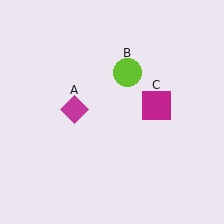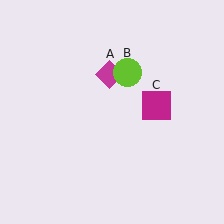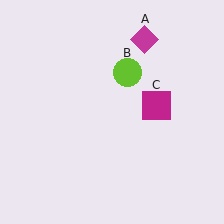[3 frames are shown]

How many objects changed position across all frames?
1 object changed position: magenta diamond (object A).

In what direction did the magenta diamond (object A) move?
The magenta diamond (object A) moved up and to the right.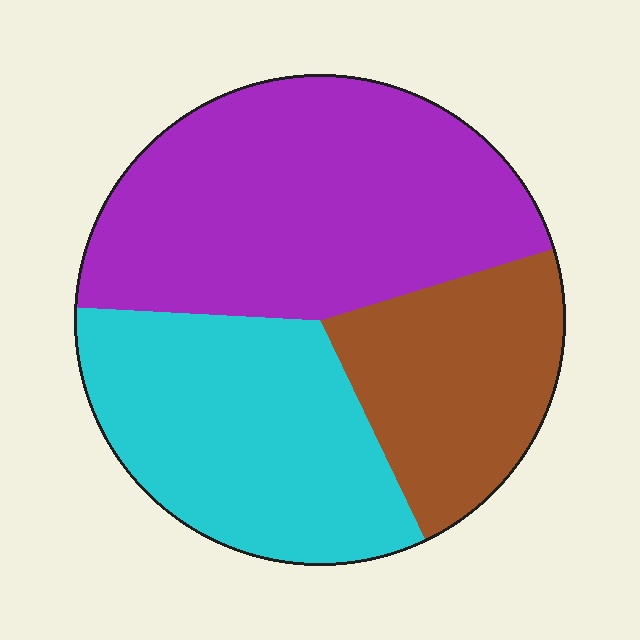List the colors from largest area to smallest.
From largest to smallest: purple, cyan, brown.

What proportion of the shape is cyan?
Cyan covers around 35% of the shape.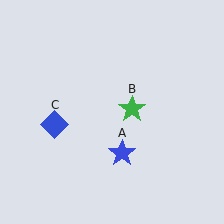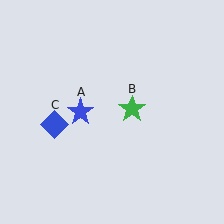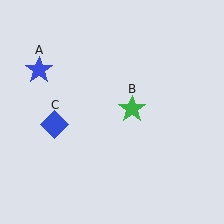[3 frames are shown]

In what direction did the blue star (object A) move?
The blue star (object A) moved up and to the left.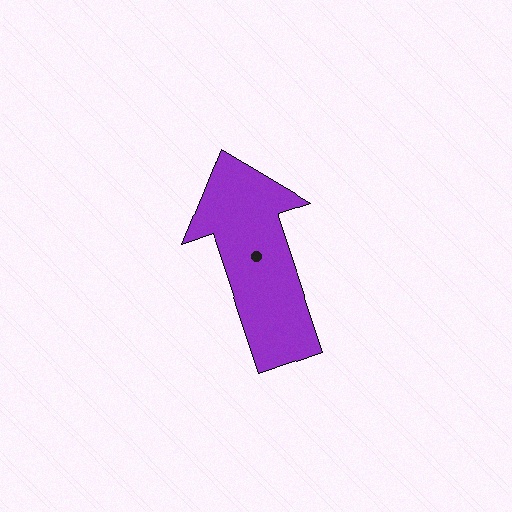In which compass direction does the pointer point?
North.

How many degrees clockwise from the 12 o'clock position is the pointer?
Approximately 342 degrees.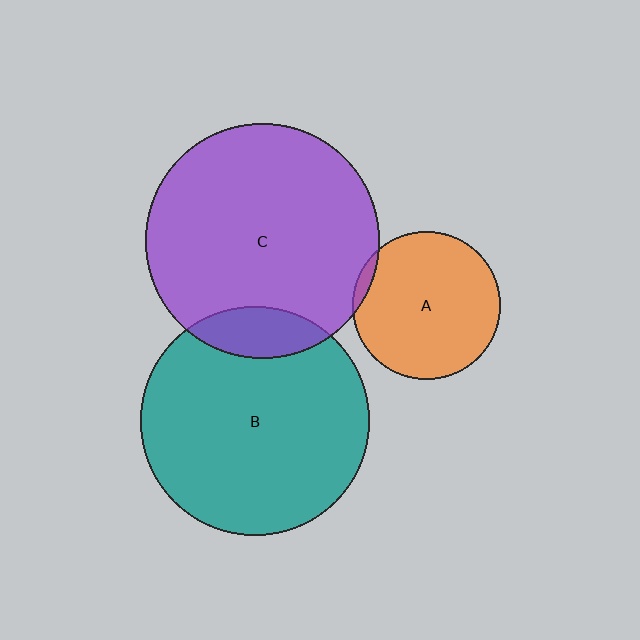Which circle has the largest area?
Circle C (purple).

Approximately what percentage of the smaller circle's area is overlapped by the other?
Approximately 10%.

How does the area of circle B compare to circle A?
Approximately 2.4 times.